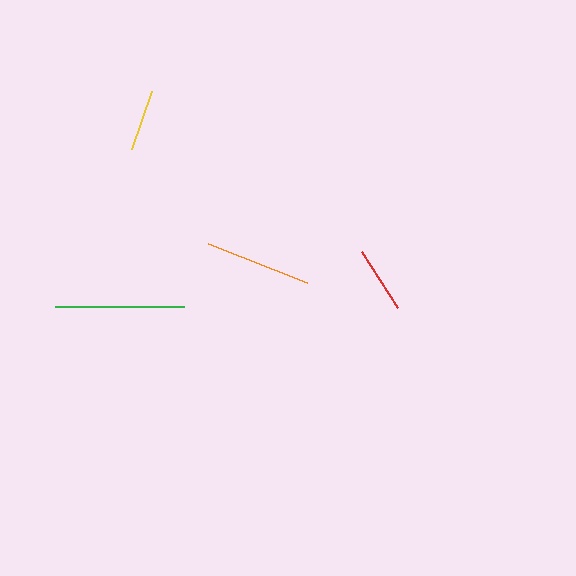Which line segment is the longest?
The green line is the longest at approximately 129 pixels.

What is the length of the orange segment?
The orange segment is approximately 107 pixels long.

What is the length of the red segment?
The red segment is approximately 67 pixels long.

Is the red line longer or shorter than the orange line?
The orange line is longer than the red line.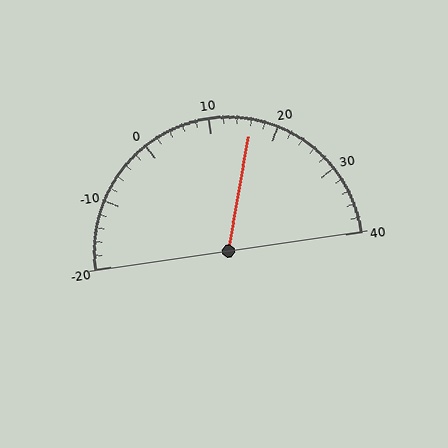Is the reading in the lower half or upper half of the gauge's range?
The reading is in the upper half of the range (-20 to 40).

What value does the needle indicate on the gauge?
The needle indicates approximately 16.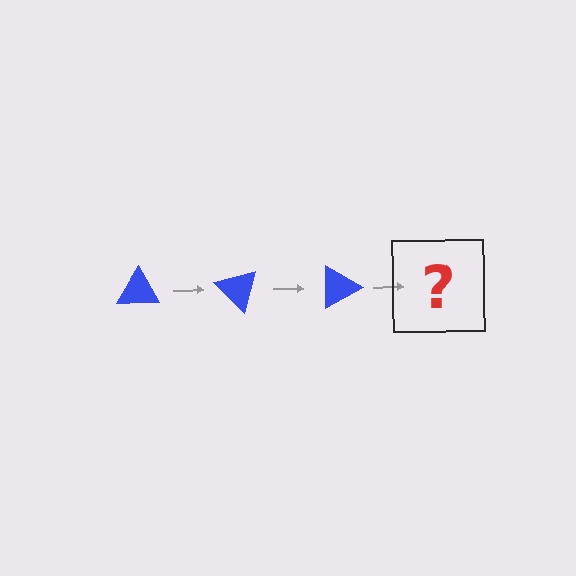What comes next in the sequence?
The next element should be a blue triangle rotated 135 degrees.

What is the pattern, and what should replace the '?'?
The pattern is that the triangle rotates 45 degrees each step. The '?' should be a blue triangle rotated 135 degrees.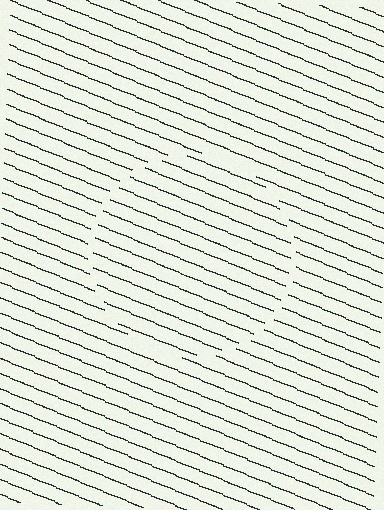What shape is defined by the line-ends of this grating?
An illusory circle. The interior of the shape contains the same grating, shifted by half a period — the contour is defined by the phase discontinuity where line-ends from the inner and outer gratings abut.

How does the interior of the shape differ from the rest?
The interior of the shape contains the same grating, shifted by half a period — the contour is defined by the phase discontinuity where line-ends from the inner and outer gratings abut.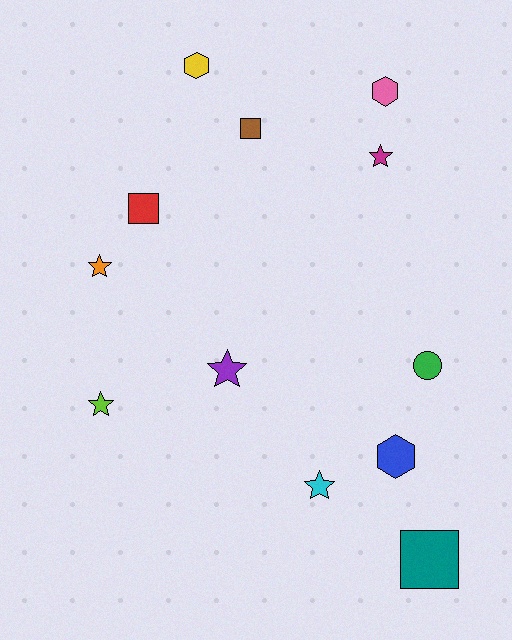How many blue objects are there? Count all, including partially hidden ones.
There is 1 blue object.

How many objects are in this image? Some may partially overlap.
There are 12 objects.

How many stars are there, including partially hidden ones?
There are 5 stars.